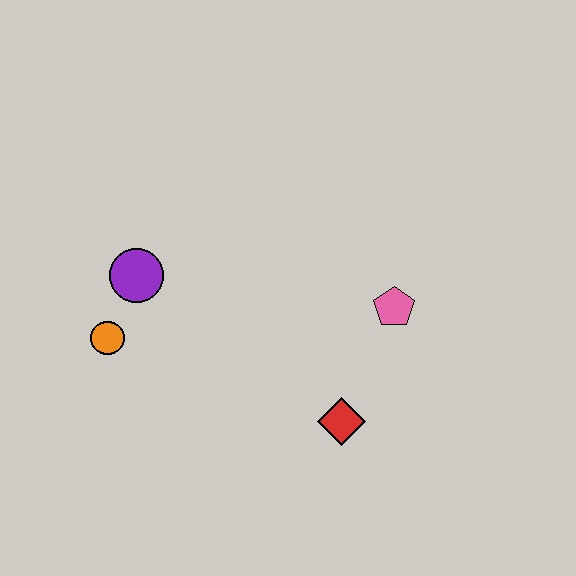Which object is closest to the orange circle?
The purple circle is closest to the orange circle.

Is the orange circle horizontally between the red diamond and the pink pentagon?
No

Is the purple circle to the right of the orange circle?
Yes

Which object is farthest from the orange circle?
The pink pentagon is farthest from the orange circle.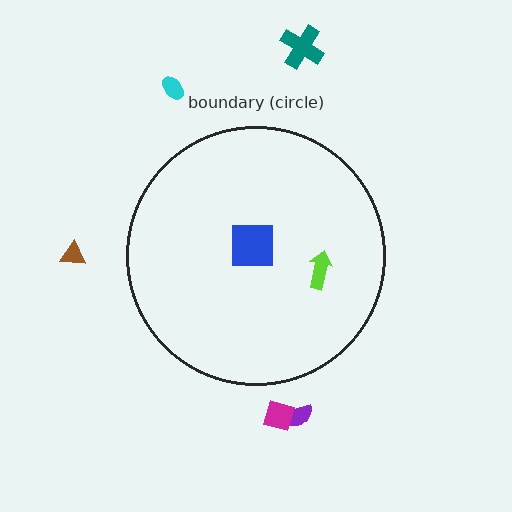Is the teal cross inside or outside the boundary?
Outside.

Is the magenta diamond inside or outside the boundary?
Outside.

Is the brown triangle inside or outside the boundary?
Outside.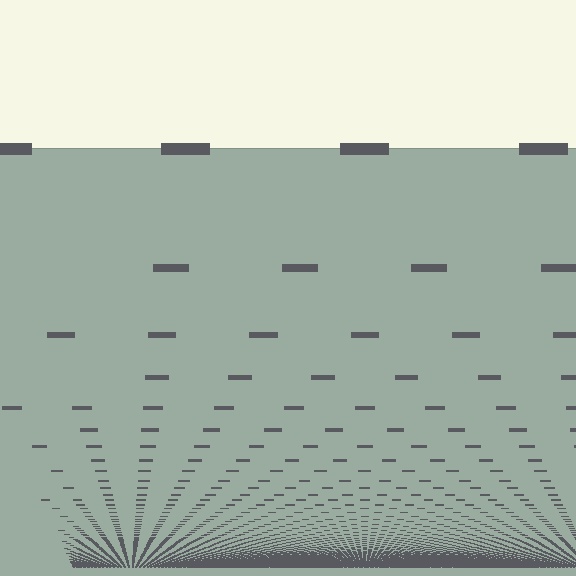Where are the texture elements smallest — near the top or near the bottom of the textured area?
Near the bottom.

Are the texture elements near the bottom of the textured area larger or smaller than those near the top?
Smaller. The gradient is inverted — elements near the bottom are smaller and denser.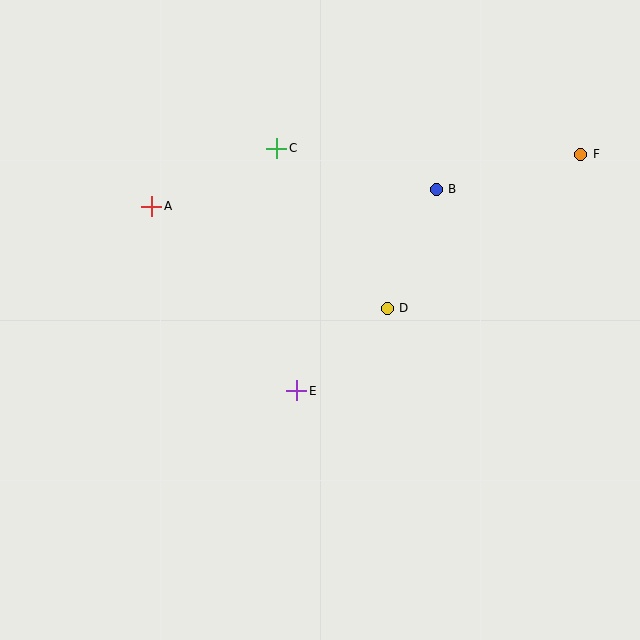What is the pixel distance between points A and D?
The distance between A and D is 257 pixels.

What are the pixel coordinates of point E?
Point E is at (297, 391).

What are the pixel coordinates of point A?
Point A is at (152, 206).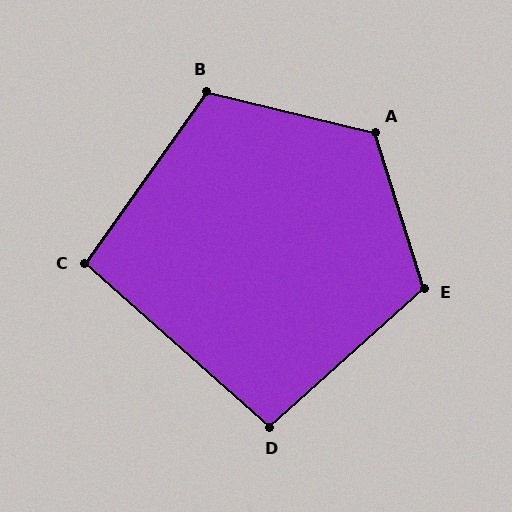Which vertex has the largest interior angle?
A, at approximately 121 degrees.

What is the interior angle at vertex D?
Approximately 97 degrees (obtuse).